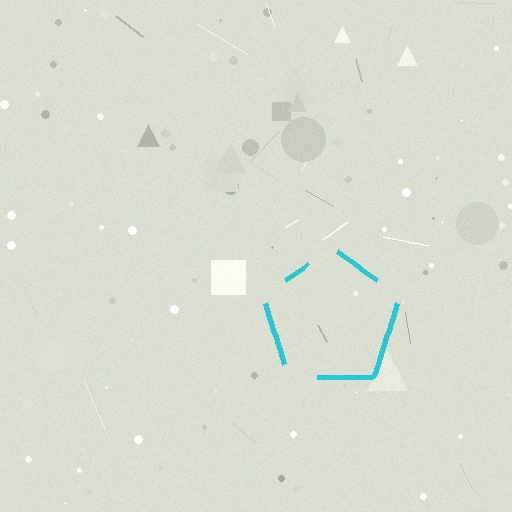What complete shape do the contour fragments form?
The contour fragments form a pentagon.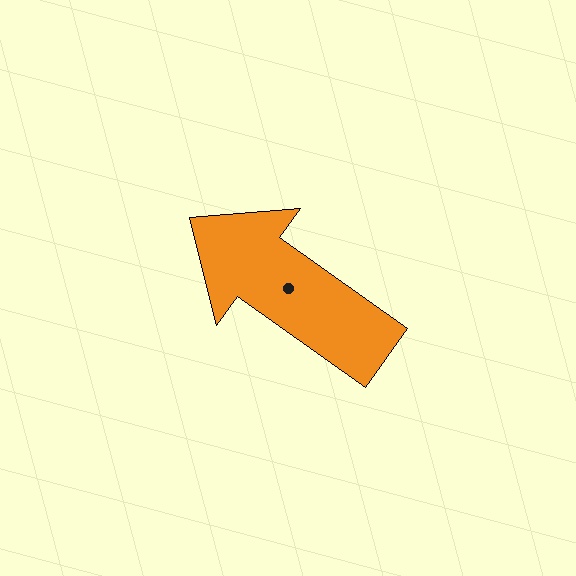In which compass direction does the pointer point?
Northwest.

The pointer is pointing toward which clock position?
Roughly 10 o'clock.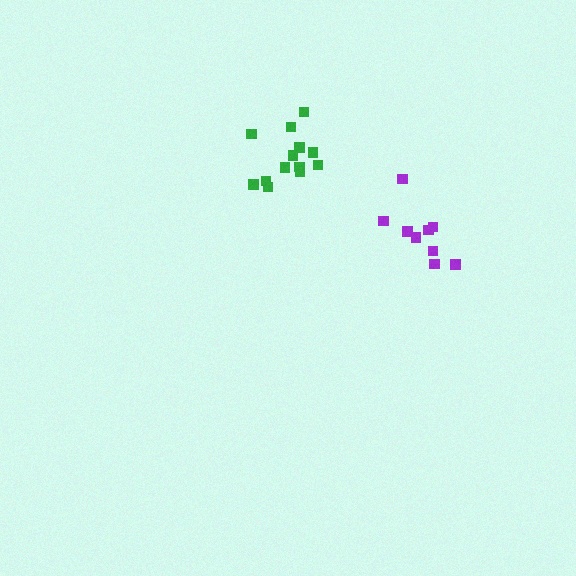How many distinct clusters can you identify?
There are 2 distinct clusters.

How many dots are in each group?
Group 1: 9 dots, Group 2: 13 dots (22 total).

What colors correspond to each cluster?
The clusters are colored: purple, green.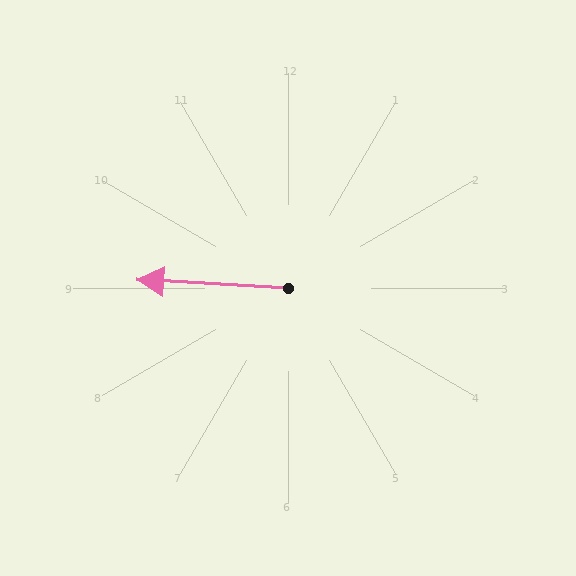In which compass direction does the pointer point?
West.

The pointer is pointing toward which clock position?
Roughly 9 o'clock.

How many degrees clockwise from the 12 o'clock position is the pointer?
Approximately 273 degrees.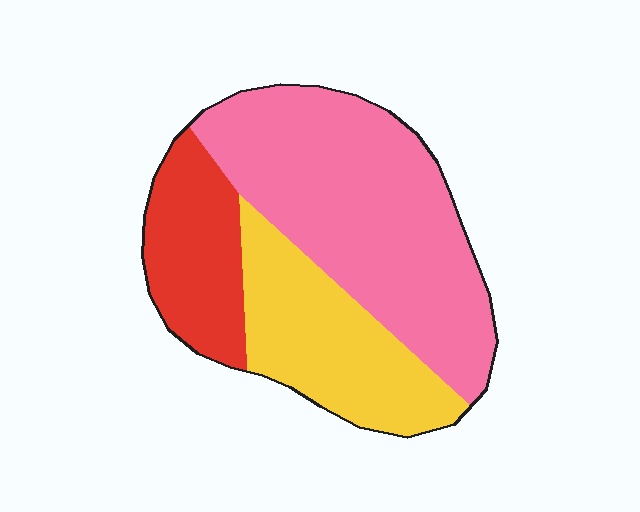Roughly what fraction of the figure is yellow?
Yellow covers 28% of the figure.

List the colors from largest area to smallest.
From largest to smallest: pink, yellow, red.